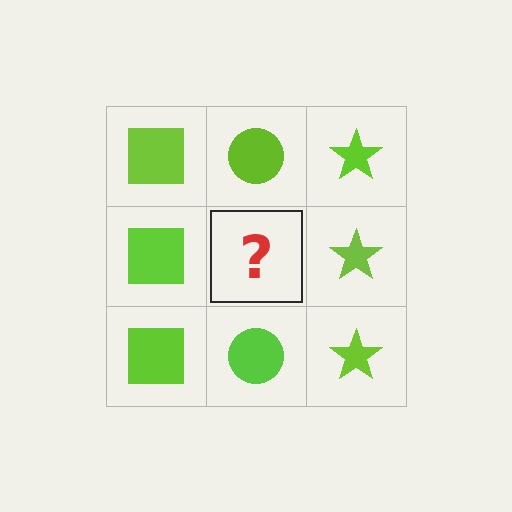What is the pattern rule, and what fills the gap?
The rule is that each column has a consistent shape. The gap should be filled with a lime circle.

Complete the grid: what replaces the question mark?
The question mark should be replaced with a lime circle.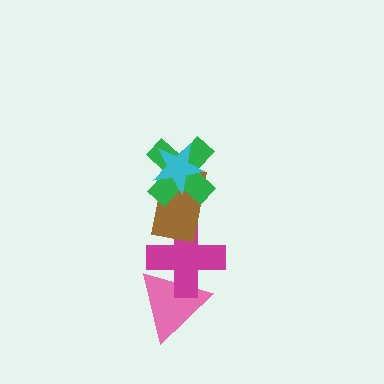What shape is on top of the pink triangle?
The magenta cross is on top of the pink triangle.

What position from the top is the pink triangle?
The pink triangle is 5th from the top.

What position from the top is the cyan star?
The cyan star is 1st from the top.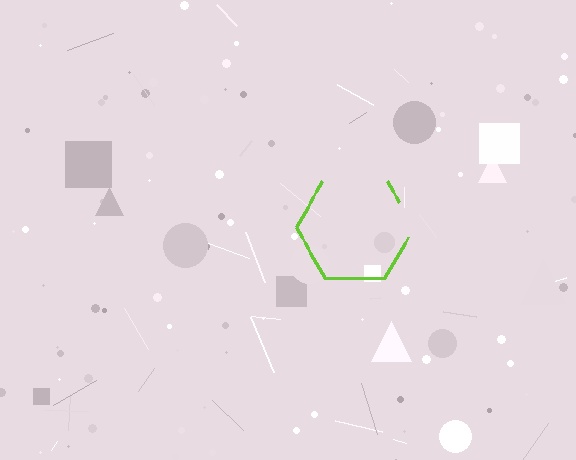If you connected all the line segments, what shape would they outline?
They would outline a hexagon.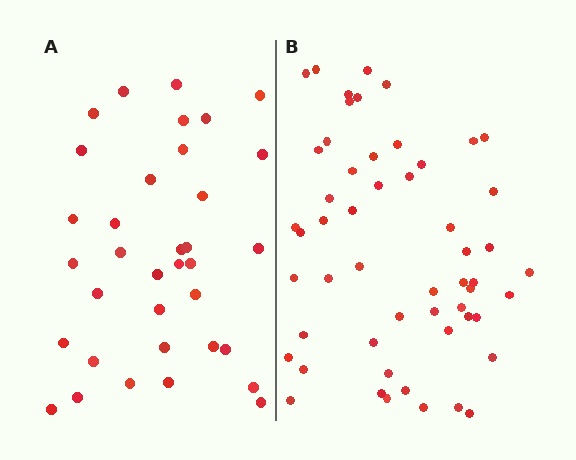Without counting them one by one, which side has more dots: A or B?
Region B (the right region) has more dots.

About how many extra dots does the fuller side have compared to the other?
Region B has approximately 20 more dots than region A.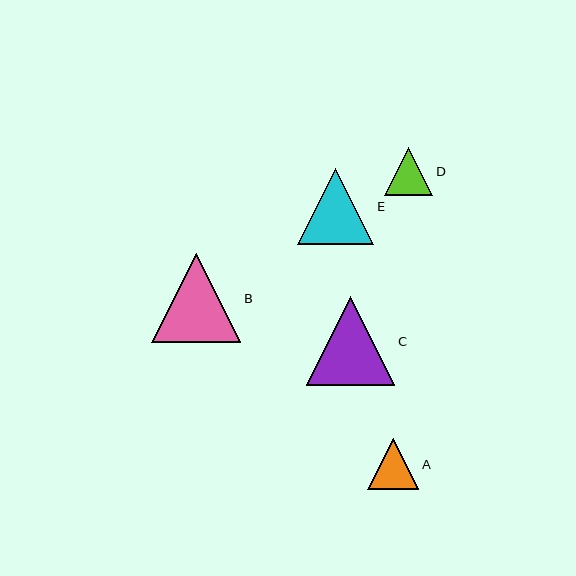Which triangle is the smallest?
Triangle D is the smallest with a size of approximately 48 pixels.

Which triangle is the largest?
Triangle B is the largest with a size of approximately 89 pixels.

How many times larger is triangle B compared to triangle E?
Triangle B is approximately 1.2 times the size of triangle E.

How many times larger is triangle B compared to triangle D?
Triangle B is approximately 1.9 times the size of triangle D.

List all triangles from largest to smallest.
From largest to smallest: B, C, E, A, D.